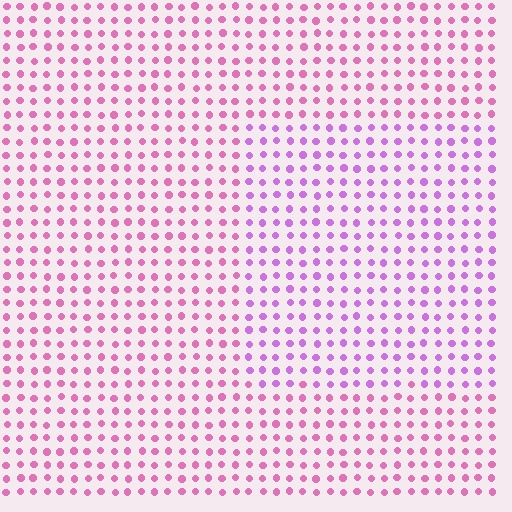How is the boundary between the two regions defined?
The boundary is defined purely by a slight shift in hue (about 33 degrees). Spacing, size, and orientation are identical on both sides.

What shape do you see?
I see a rectangle.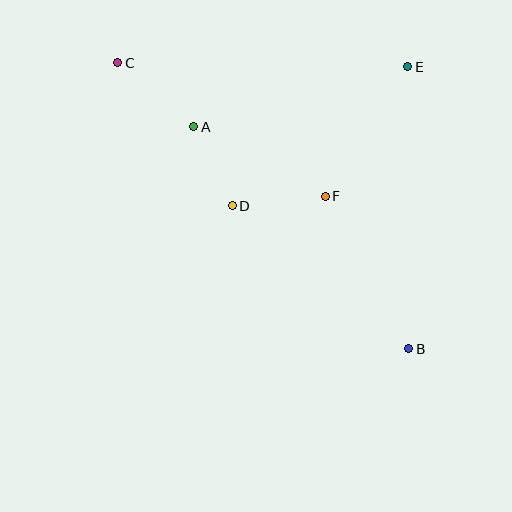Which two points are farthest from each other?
Points B and C are farthest from each other.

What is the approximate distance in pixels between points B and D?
The distance between B and D is approximately 228 pixels.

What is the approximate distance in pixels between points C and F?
The distance between C and F is approximately 247 pixels.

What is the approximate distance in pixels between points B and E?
The distance between B and E is approximately 282 pixels.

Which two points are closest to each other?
Points A and D are closest to each other.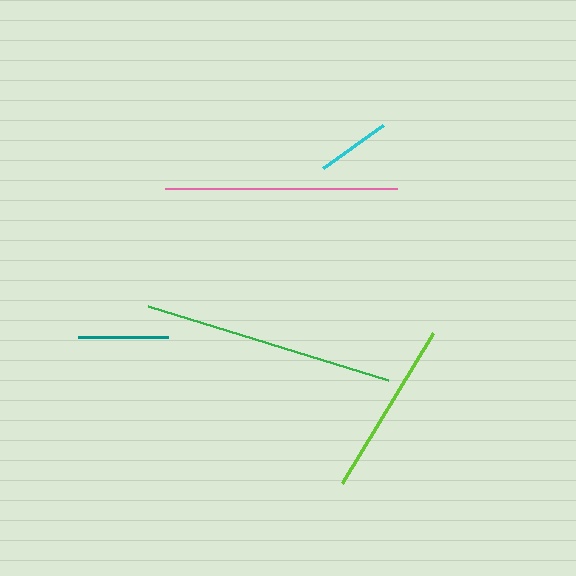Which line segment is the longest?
The green line is the longest at approximately 251 pixels.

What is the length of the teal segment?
The teal segment is approximately 90 pixels long.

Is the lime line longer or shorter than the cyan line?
The lime line is longer than the cyan line.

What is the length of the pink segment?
The pink segment is approximately 232 pixels long.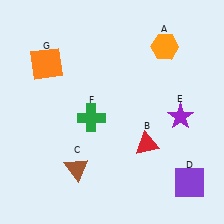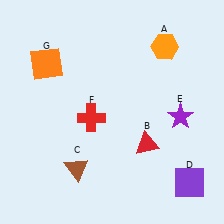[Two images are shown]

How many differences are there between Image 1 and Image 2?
There is 1 difference between the two images.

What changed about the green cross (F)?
In Image 1, F is green. In Image 2, it changed to red.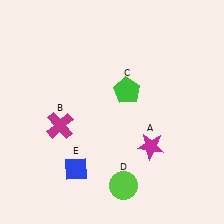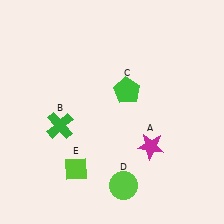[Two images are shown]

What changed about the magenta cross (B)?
In Image 1, B is magenta. In Image 2, it changed to green.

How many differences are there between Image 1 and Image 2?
There are 2 differences between the two images.